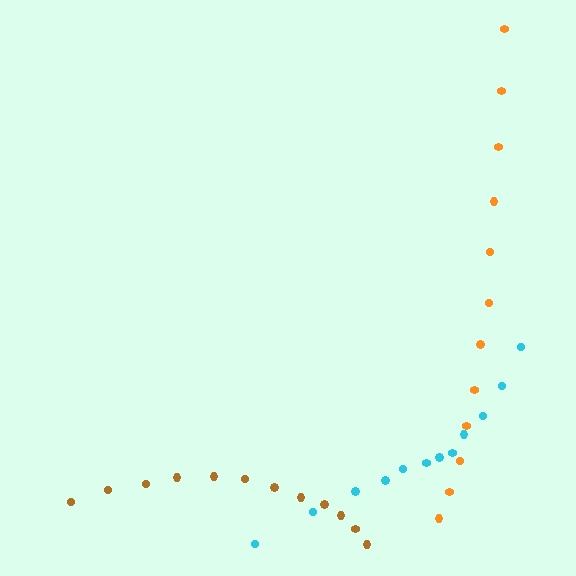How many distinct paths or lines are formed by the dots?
There are 3 distinct paths.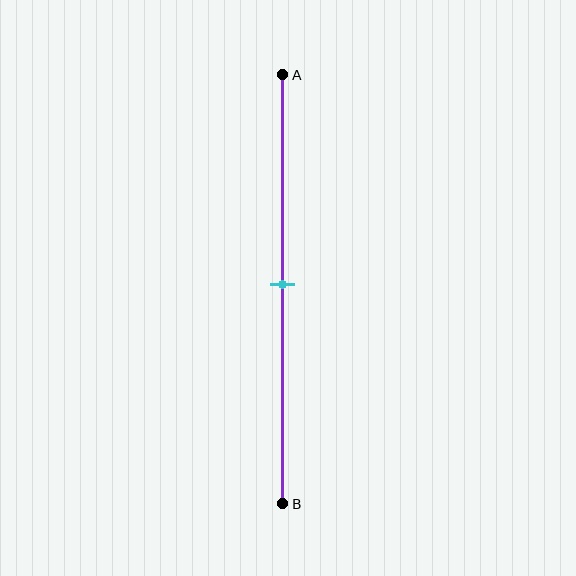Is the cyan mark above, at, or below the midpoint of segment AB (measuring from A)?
The cyan mark is approximately at the midpoint of segment AB.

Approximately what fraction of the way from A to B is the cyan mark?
The cyan mark is approximately 50% of the way from A to B.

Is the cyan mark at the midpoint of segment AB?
Yes, the mark is approximately at the midpoint.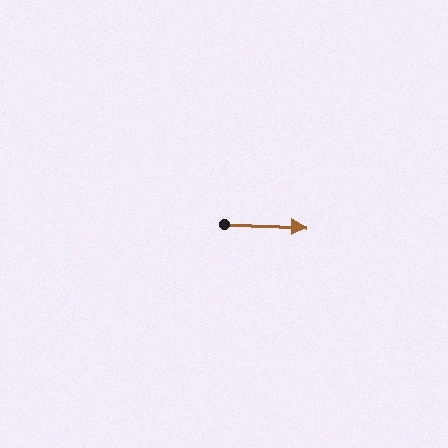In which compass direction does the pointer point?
East.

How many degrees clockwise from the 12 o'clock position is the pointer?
Approximately 92 degrees.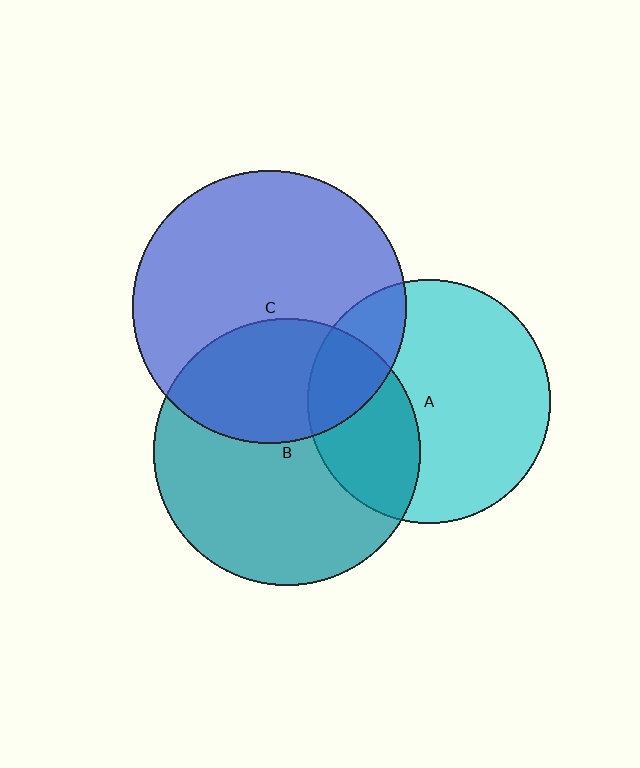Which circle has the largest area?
Circle C (blue).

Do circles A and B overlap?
Yes.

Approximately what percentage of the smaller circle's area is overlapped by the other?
Approximately 30%.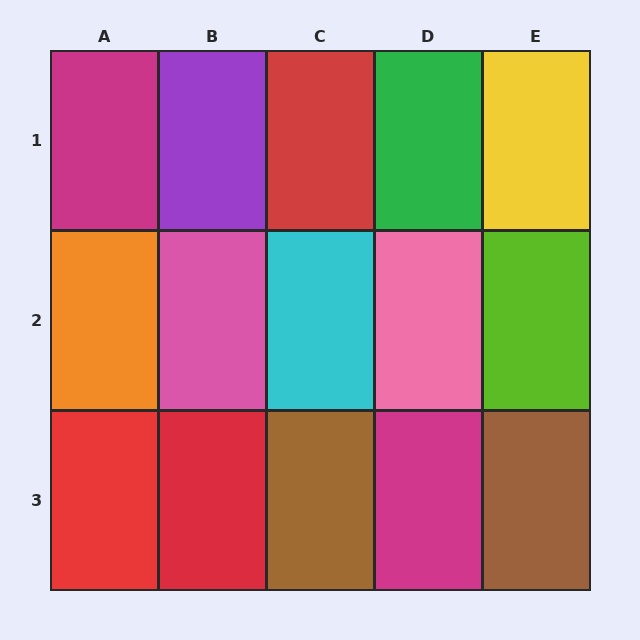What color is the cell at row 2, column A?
Orange.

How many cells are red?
3 cells are red.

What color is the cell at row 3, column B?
Red.